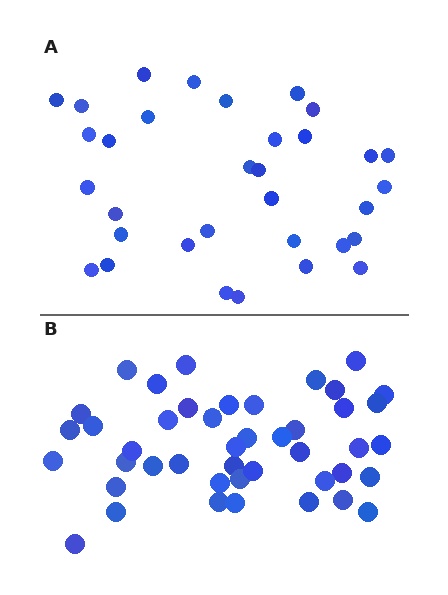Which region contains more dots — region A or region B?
Region B (the bottom region) has more dots.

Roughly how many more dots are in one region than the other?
Region B has roughly 12 or so more dots than region A.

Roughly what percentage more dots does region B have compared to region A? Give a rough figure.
About 35% more.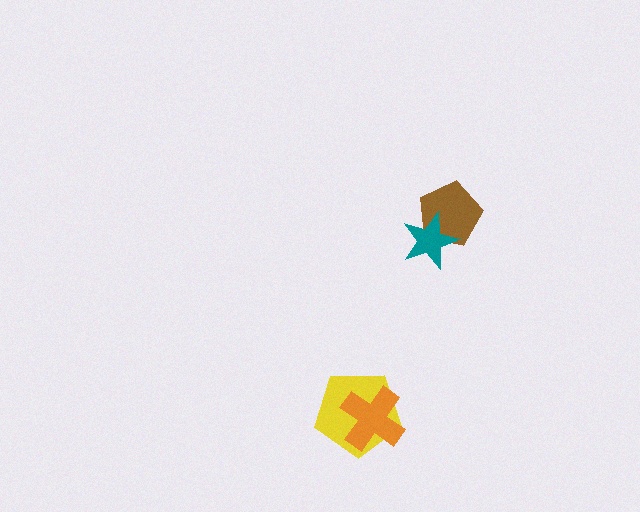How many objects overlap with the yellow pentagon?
1 object overlaps with the yellow pentagon.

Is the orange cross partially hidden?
No, no other shape covers it.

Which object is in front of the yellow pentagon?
The orange cross is in front of the yellow pentagon.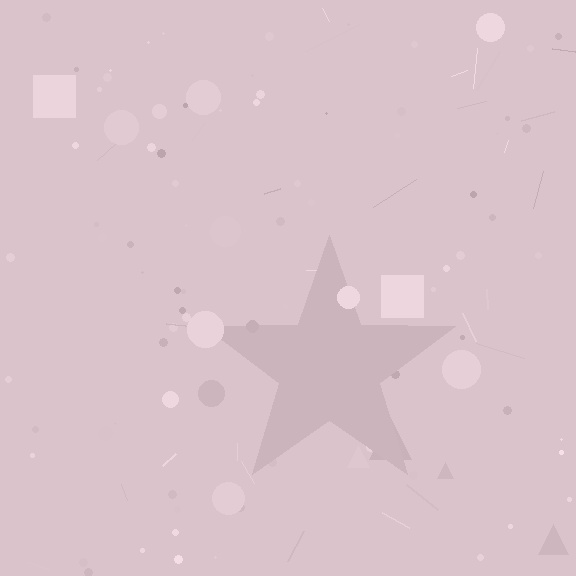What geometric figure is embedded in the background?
A star is embedded in the background.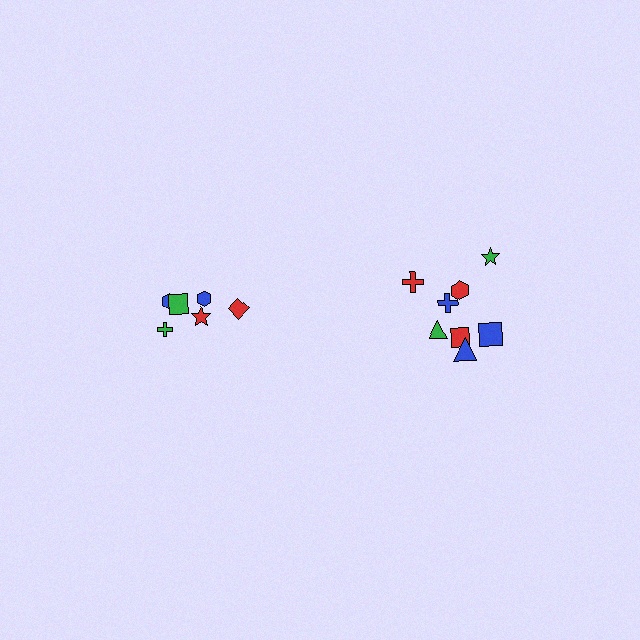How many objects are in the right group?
There are 8 objects.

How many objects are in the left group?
There are 6 objects.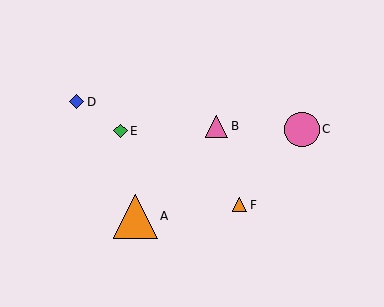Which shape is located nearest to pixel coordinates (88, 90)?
The blue diamond (labeled D) at (77, 102) is nearest to that location.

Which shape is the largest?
The orange triangle (labeled A) is the largest.